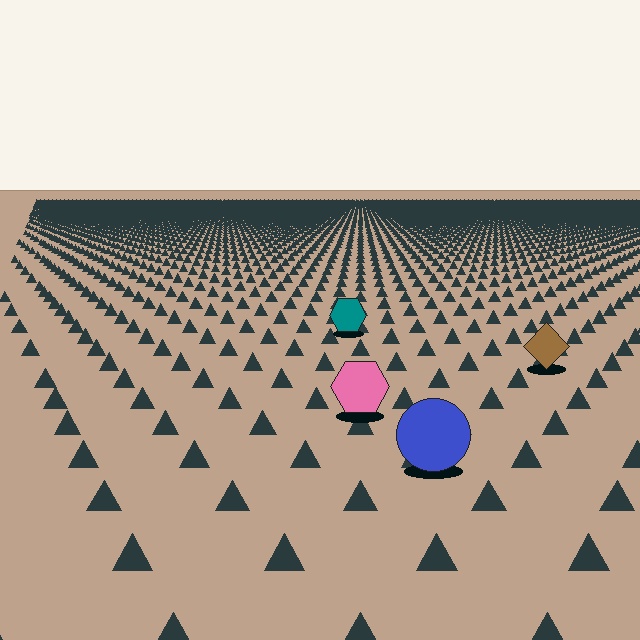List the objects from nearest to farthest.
From nearest to farthest: the blue circle, the pink hexagon, the brown diamond, the teal hexagon.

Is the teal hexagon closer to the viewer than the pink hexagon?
No. The pink hexagon is closer — you can tell from the texture gradient: the ground texture is coarser near it.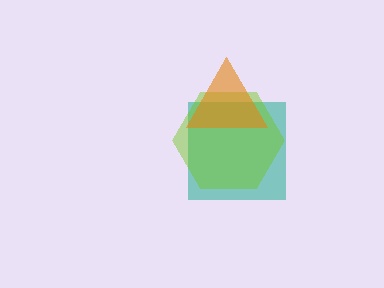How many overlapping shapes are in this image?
There are 3 overlapping shapes in the image.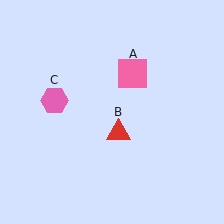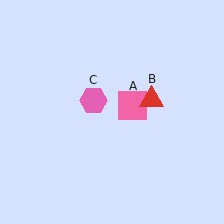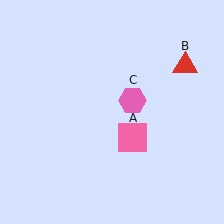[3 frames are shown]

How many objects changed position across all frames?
3 objects changed position: pink square (object A), red triangle (object B), pink hexagon (object C).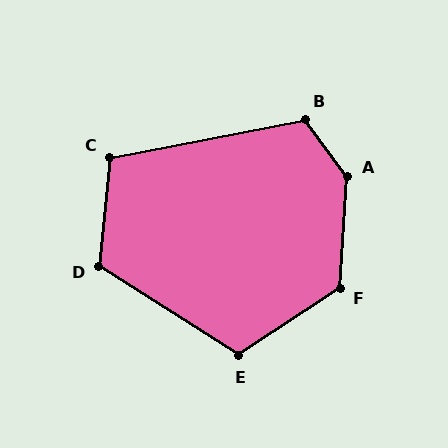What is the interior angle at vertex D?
Approximately 117 degrees (obtuse).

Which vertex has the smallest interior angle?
C, at approximately 107 degrees.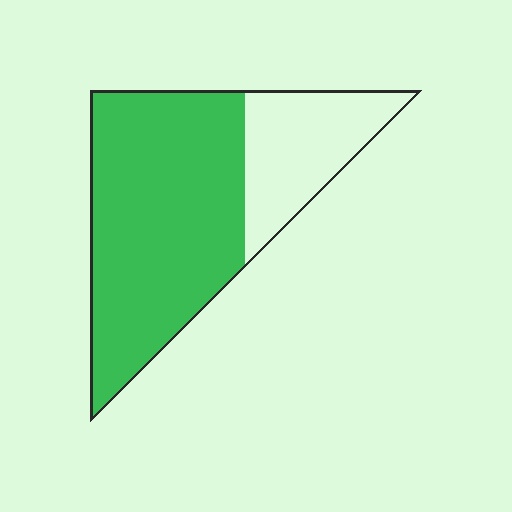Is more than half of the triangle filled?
Yes.